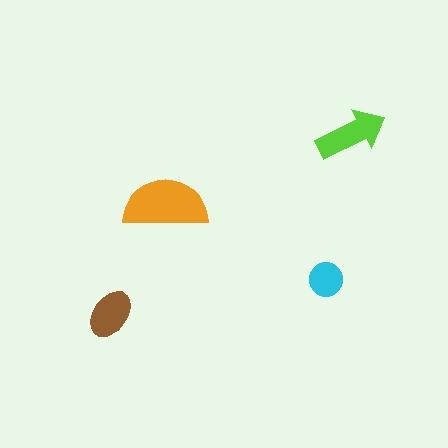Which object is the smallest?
The cyan circle.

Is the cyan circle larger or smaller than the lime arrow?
Smaller.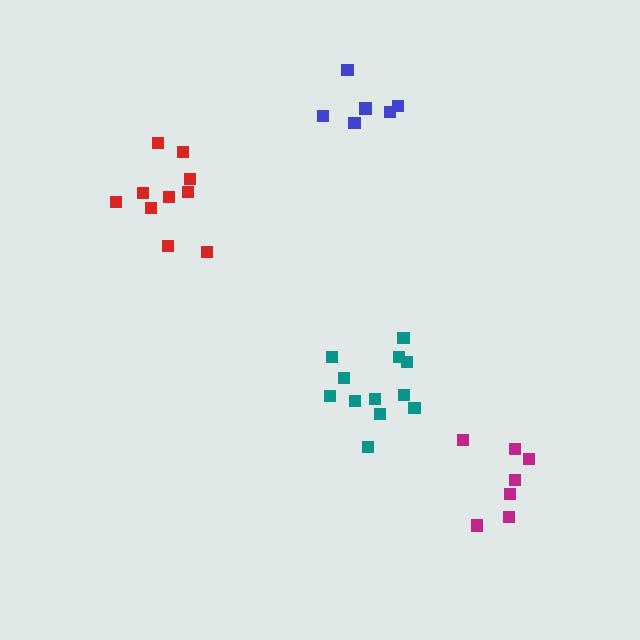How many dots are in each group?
Group 1: 10 dots, Group 2: 12 dots, Group 3: 6 dots, Group 4: 7 dots (35 total).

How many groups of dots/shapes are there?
There are 4 groups.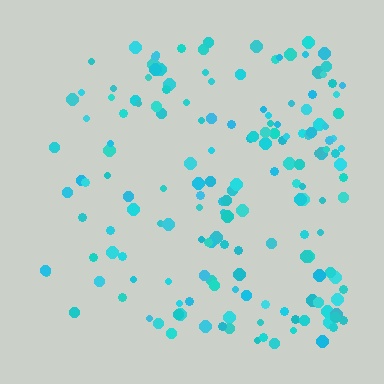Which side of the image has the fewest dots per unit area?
The left.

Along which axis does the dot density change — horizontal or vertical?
Horizontal.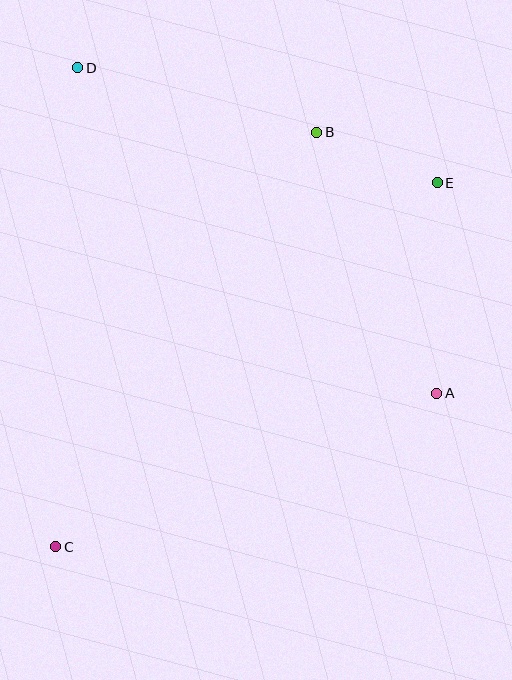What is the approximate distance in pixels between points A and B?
The distance between A and B is approximately 287 pixels.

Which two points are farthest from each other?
Points C and E are farthest from each other.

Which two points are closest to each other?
Points B and E are closest to each other.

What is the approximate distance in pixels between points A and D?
The distance between A and D is approximately 484 pixels.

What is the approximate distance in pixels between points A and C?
The distance between A and C is approximately 411 pixels.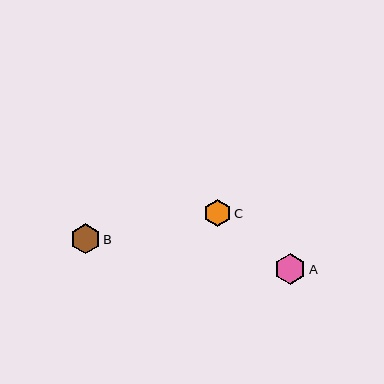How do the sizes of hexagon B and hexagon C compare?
Hexagon B and hexagon C are approximately the same size.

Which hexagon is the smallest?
Hexagon C is the smallest with a size of approximately 27 pixels.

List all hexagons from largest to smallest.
From largest to smallest: A, B, C.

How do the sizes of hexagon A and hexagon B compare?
Hexagon A and hexagon B are approximately the same size.